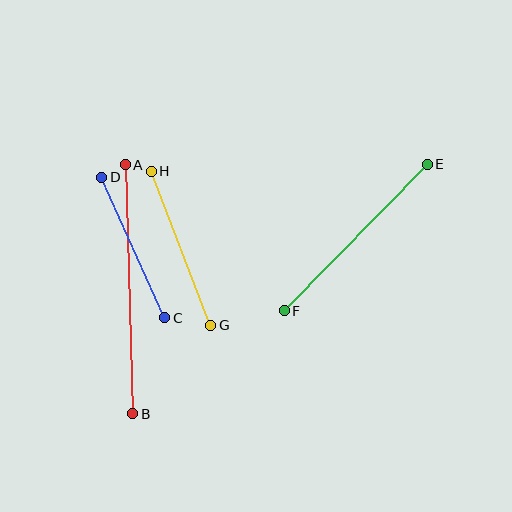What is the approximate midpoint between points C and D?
The midpoint is at approximately (133, 247) pixels.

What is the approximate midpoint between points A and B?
The midpoint is at approximately (129, 289) pixels.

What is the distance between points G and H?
The distance is approximately 165 pixels.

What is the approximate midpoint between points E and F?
The midpoint is at approximately (356, 238) pixels.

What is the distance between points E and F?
The distance is approximately 204 pixels.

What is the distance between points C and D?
The distance is approximately 154 pixels.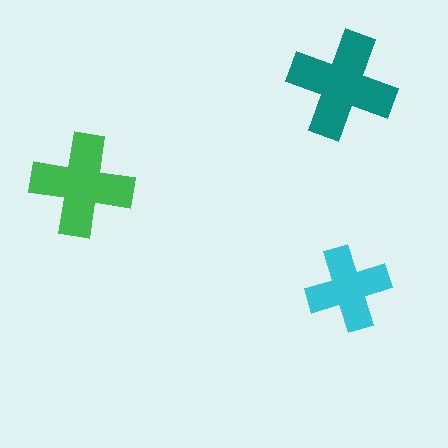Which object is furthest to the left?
The green cross is leftmost.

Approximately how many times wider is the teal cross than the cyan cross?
About 1.5 times wider.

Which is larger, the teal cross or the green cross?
The teal one.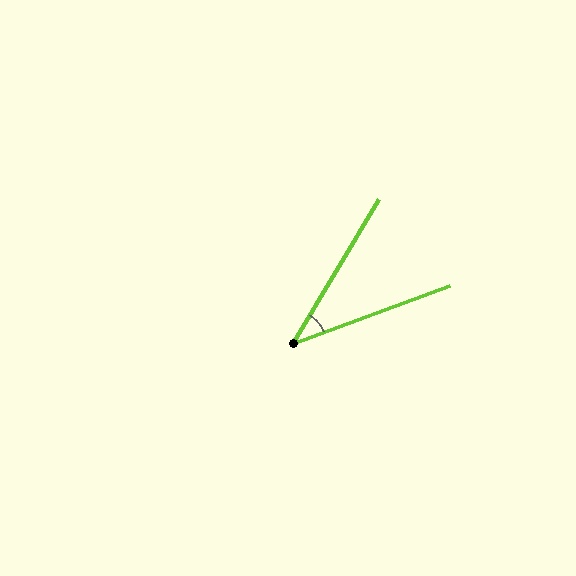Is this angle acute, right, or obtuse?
It is acute.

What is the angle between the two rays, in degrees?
Approximately 39 degrees.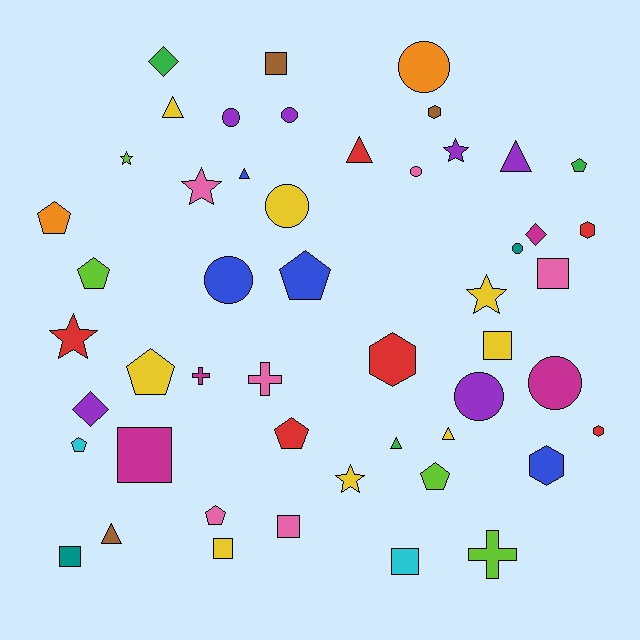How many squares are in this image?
There are 8 squares.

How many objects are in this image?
There are 50 objects.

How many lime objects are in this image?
There are 4 lime objects.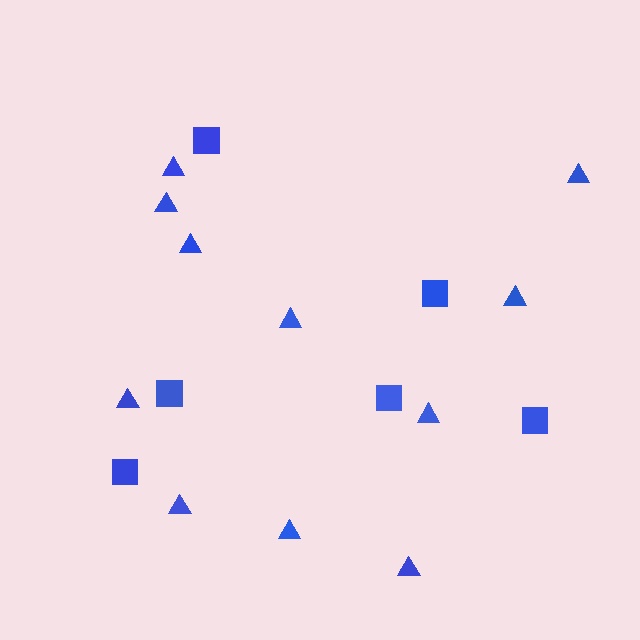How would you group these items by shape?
There are 2 groups: one group of squares (6) and one group of triangles (11).